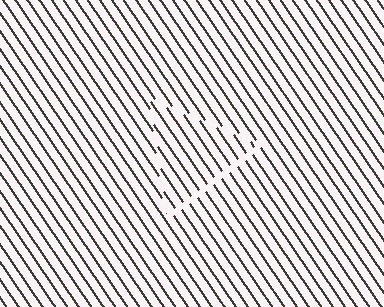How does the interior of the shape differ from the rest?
The interior of the shape contains the same grating, shifted by half a period — the contour is defined by the phase discontinuity where line-ends from the inner and outer gratings abut.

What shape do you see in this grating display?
An illusory triangle. The interior of the shape contains the same grating, shifted by half a period — the contour is defined by the phase discontinuity where line-ends from the inner and outer gratings abut.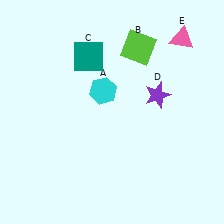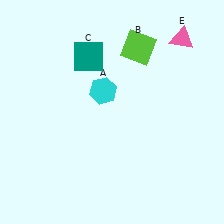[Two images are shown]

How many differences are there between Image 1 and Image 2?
There is 1 difference between the two images.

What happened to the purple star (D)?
The purple star (D) was removed in Image 2. It was in the top-right area of Image 1.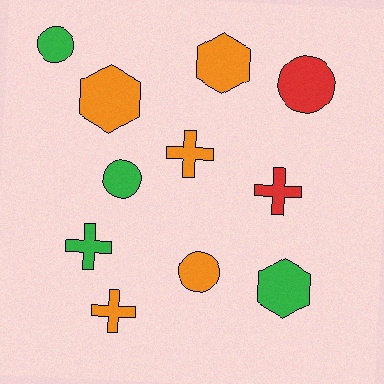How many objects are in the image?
There are 11 objects.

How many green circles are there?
There are 2 green circles.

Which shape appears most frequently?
Circle, with 4 objects.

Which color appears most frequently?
Orange, with 5 objects.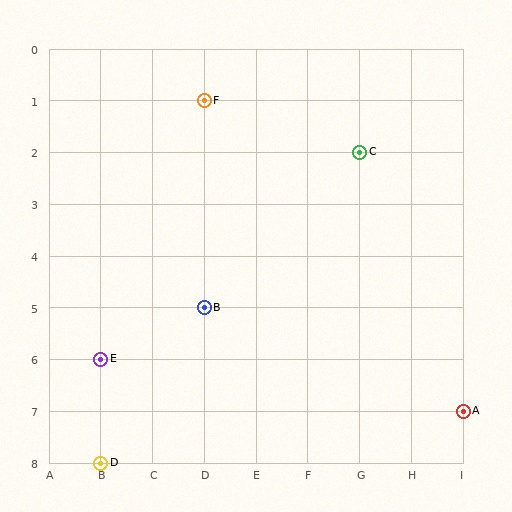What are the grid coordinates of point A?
Point A is at grid coordinates (I, 7).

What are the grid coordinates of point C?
Point C is at grid coordinates (G, 2).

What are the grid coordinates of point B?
Point B is at grid coordinates (D, 5).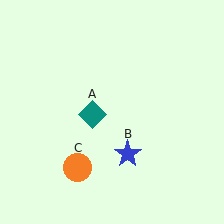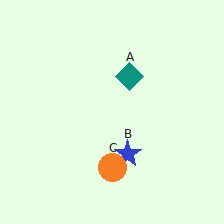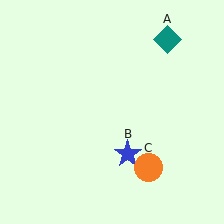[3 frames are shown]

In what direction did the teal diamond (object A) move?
The teal diamond (object A) moved up and to the right.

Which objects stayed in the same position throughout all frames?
Blue star (object B) remained stationary.